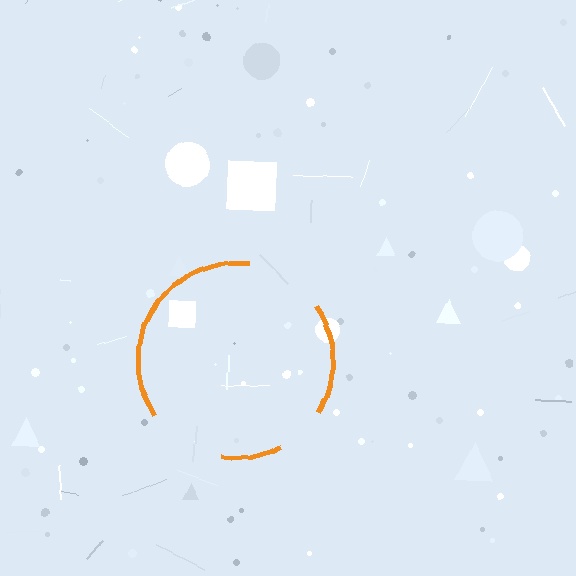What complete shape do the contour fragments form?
The contour fragments form a circle.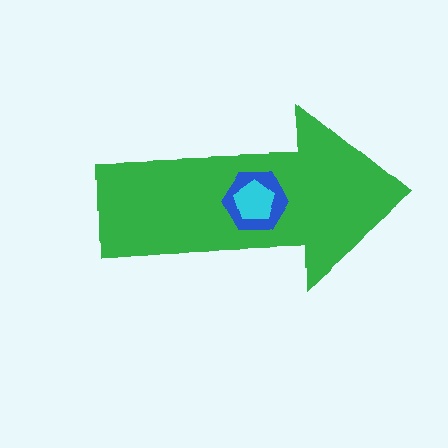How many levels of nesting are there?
3.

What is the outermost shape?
The green arrow.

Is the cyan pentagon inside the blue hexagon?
Yes.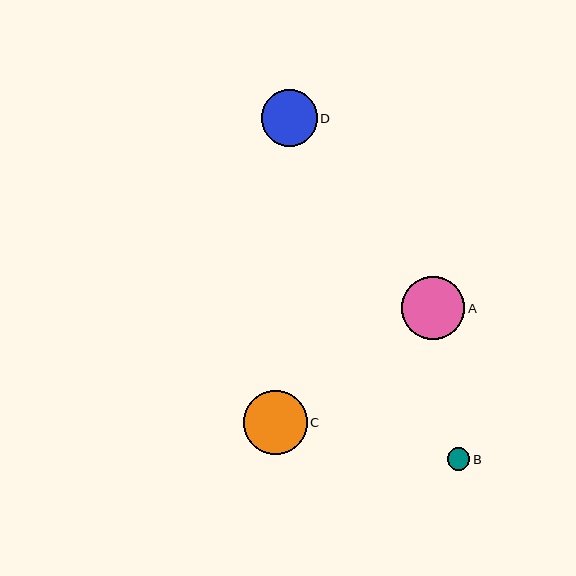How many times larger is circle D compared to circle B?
Circle D is approximately 2.5 times the size of circle B.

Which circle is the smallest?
Circle B is the smallest with a size of approximately 22 pixels.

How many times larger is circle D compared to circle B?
Circle D is approximately 2.5 times the size of circle B.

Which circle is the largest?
Circle C is the largest with a size of approximately 64 pixels.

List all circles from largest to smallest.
From largest to smallest: C, A, D, B.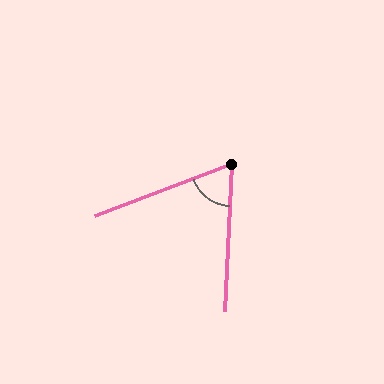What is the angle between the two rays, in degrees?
Approximately 66 degrees.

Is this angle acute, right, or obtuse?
It is acute.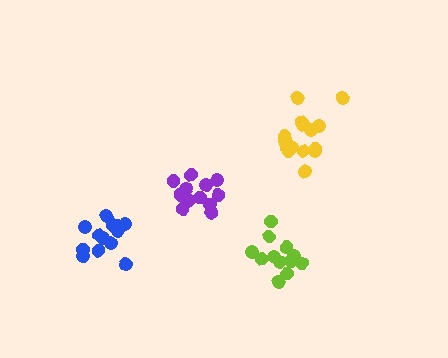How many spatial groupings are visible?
There are 4 spatial groupings.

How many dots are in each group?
Group 1: 12 dots, Group 2: 13 dots, Group 3: 13 dots, Group 4: 16 dots (54 total).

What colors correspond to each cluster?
The clusters are colored: lime, blue, purple, yellow.